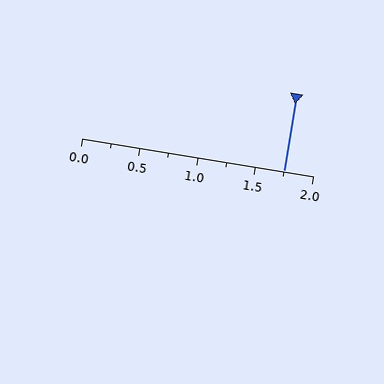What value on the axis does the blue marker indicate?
The marker indicates approximately 1.75.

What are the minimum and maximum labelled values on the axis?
The axis runs from 0.0 to 2.0.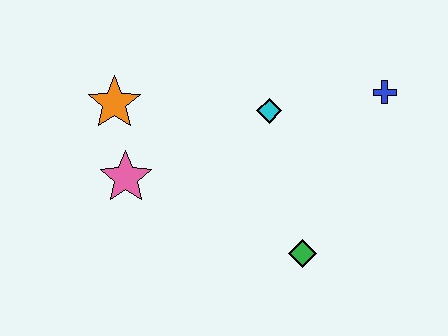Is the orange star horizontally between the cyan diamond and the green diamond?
No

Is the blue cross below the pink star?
No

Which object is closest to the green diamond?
The cyan diamond is closest to the green diamond.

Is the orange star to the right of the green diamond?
No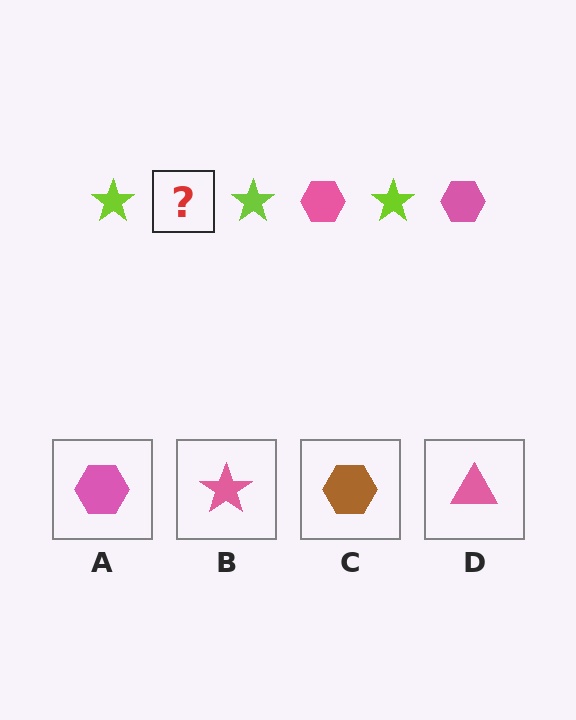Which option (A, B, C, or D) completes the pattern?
A.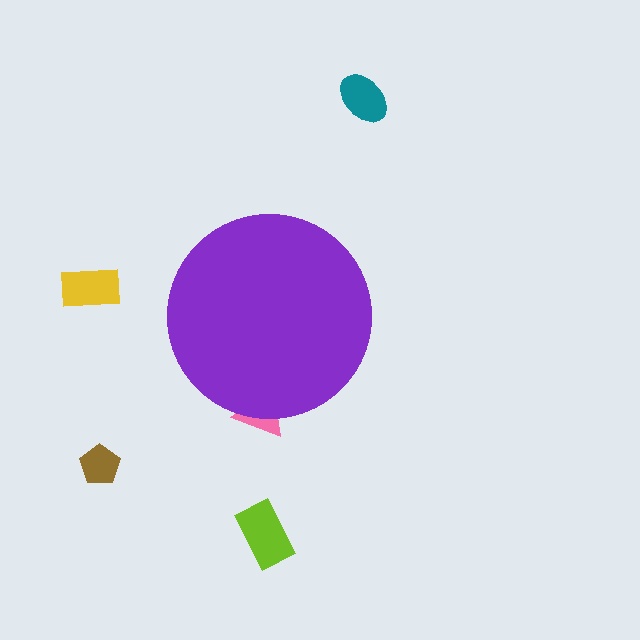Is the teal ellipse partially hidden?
No, the teal ellipse is fully visible.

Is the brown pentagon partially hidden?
No, the brown pentagon is fully visible.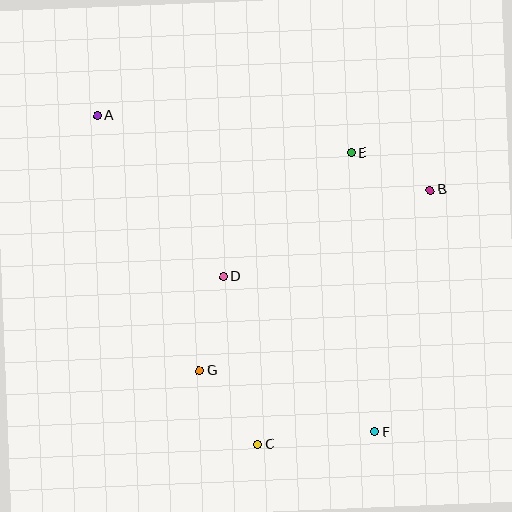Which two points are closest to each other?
Points B and E are closest to each other.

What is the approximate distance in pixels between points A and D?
The distance between A and D is approximately 204 pixels.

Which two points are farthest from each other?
Points A and F are farthest from each other.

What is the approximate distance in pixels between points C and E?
The distance between C and E is approximately 306 pixels.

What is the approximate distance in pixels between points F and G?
The distance between F and G is approximately 186 pixels.